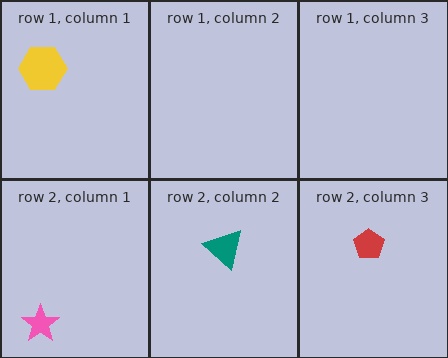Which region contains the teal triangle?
The row 2, column 2 region.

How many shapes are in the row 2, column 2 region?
1.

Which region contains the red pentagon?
The row 2, column 3 region.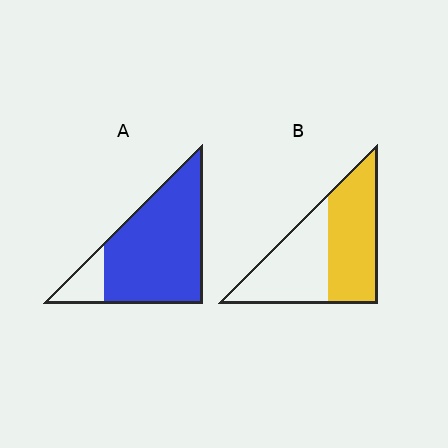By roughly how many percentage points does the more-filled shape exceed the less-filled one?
By roughly 35 percentage points (A over B).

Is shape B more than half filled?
Roughly half.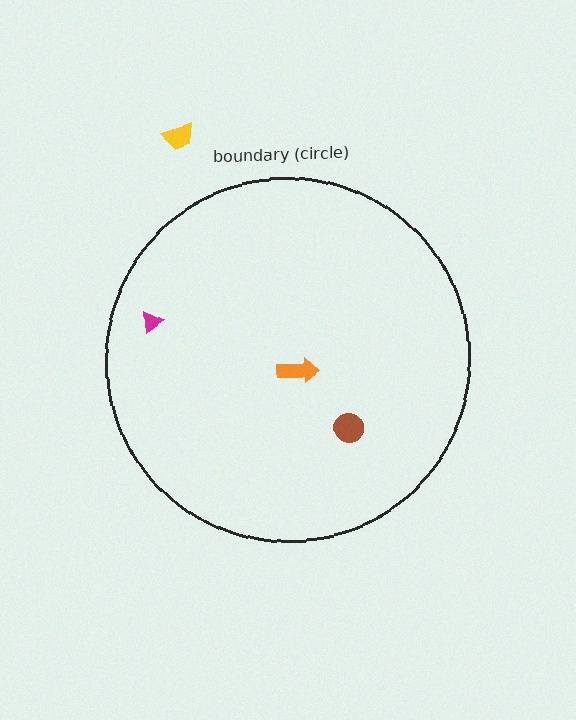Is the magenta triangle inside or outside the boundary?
Inside.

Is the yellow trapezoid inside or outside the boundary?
Outside.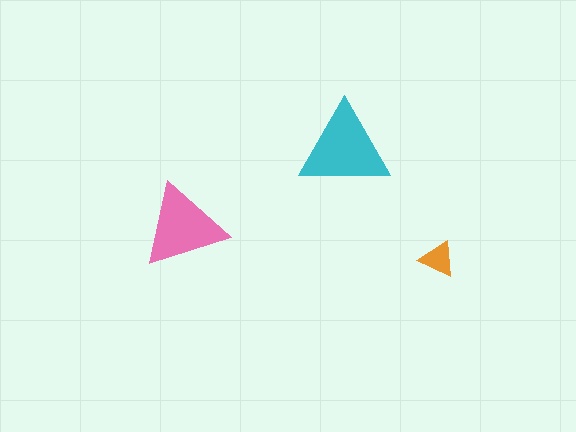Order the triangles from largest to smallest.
the cyan one, the pink one, the orange one.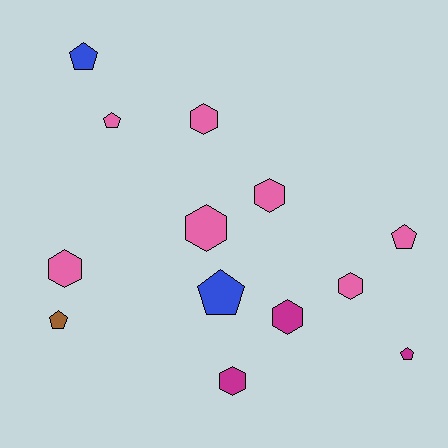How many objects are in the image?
There are 13 objects.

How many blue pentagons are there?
There are 2 blue pentagons.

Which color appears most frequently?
Pink, with 7 objects.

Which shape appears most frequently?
Hexagon, with 7 objects.